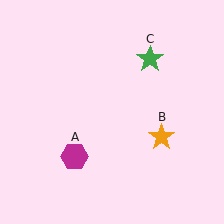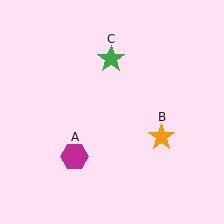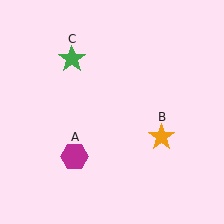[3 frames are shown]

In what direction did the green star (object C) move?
The green star (object C) moved left.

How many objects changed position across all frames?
1 object changed position: green star (object C).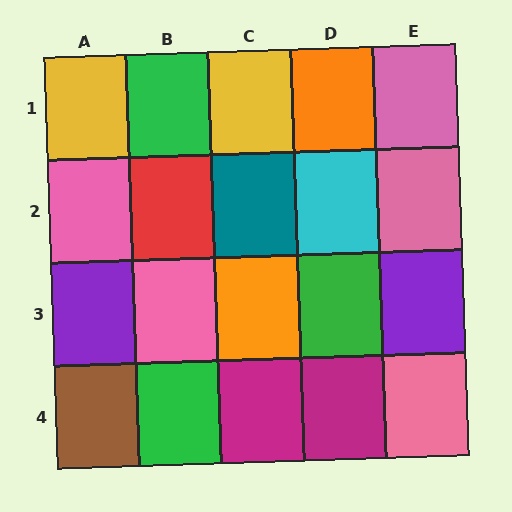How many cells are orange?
2 cells are orange.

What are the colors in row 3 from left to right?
Purple, pink, orange, green, purple.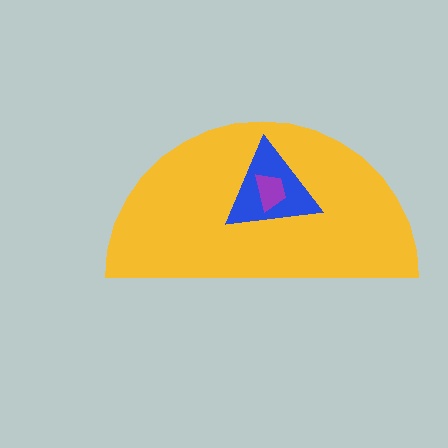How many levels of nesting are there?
3.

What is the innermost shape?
The purple trapezoid.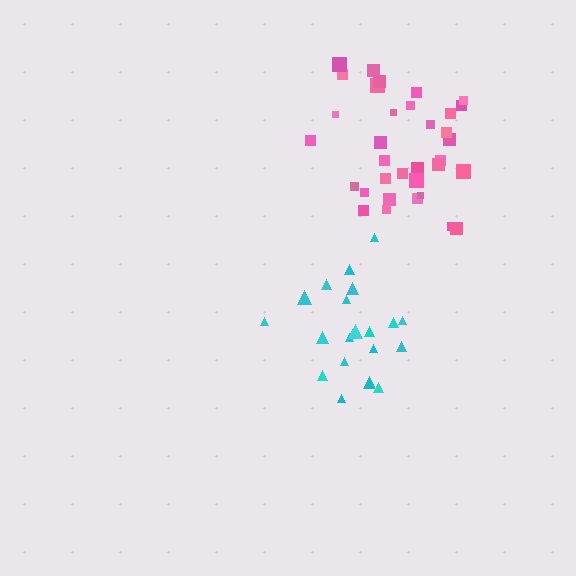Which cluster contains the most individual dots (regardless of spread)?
Pink (34).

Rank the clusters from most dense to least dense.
pink, cyan.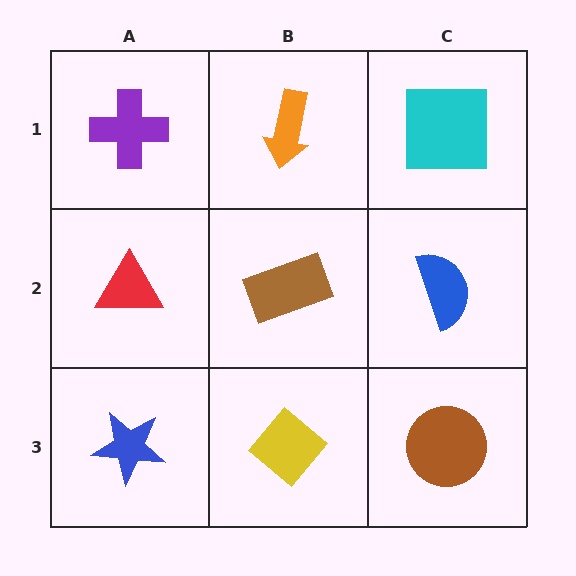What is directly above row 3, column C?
A blue semicircle.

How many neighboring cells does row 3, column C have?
2.